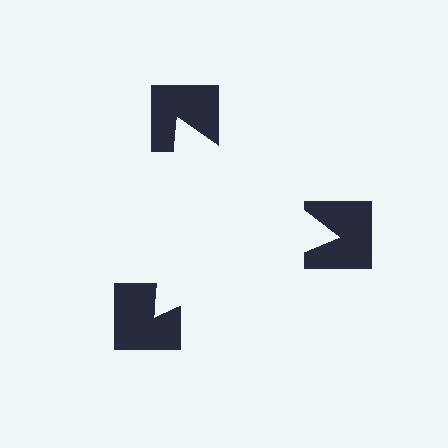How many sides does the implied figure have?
3 sides.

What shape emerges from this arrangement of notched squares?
An illusory triangle — its edges are inferred from the aligned wedge cuts in the notched squares, not physically drawn.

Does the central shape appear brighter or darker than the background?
It typically appears slightly brighter than the background, even though no actual brightness change is drawn.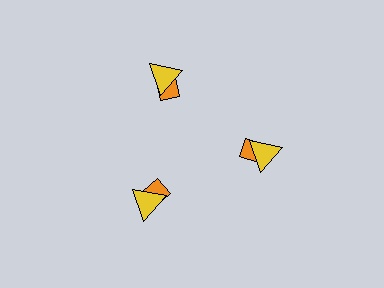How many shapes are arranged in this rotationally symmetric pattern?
There are 6 shapes, arranged in 3 groups of 2.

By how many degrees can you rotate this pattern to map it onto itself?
The pattern maps onto itself every 120 degrees of rotation.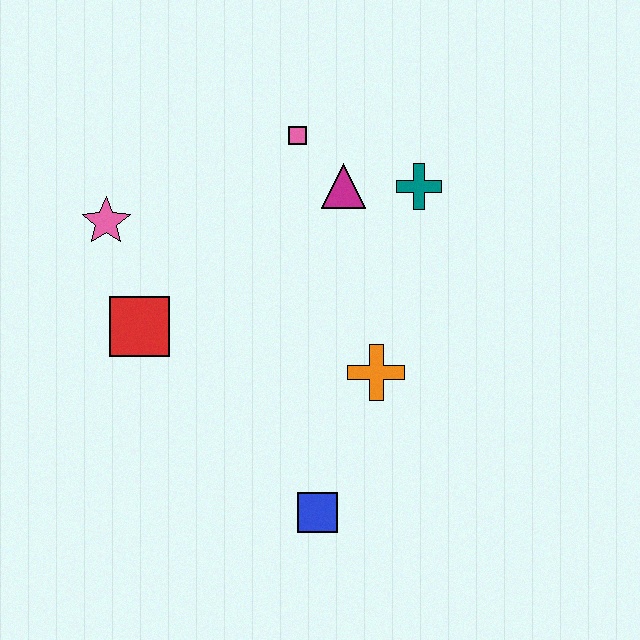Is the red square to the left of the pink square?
Yes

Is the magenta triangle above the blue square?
Yes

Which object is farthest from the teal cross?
The blue square is farthest from the teal cross.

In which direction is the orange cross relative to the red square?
The orange cross is to the right of the red square.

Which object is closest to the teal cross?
The magenta triangle is closest to the teal cross.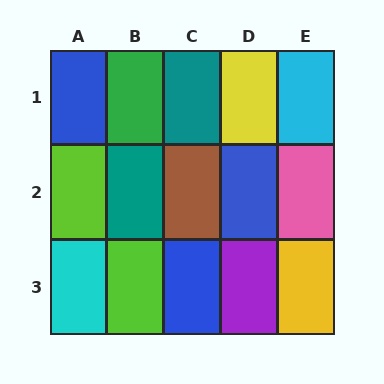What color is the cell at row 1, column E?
Cyan.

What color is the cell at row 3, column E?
Yellow.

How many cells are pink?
1 cell is pink.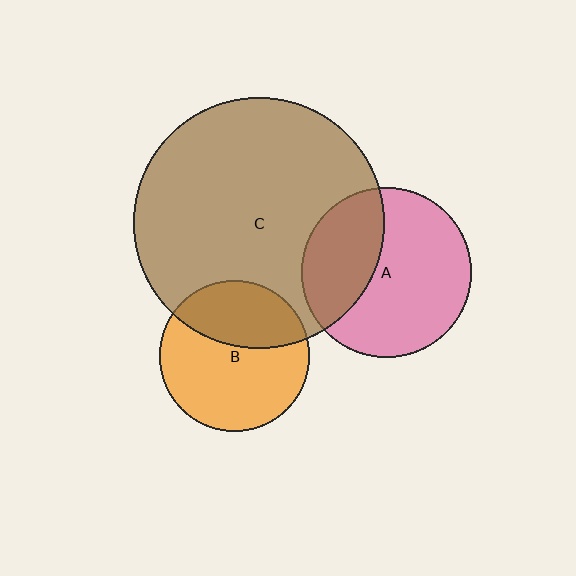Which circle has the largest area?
Circle C (brown).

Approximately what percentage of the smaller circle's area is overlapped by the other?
Approximately 35%.